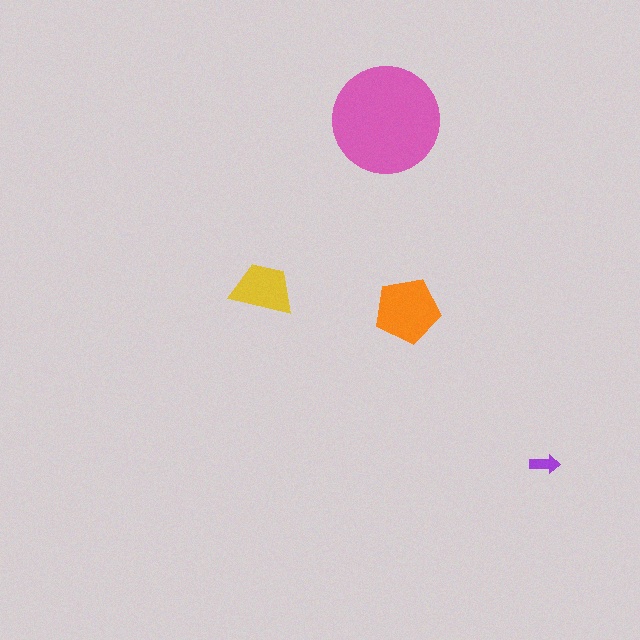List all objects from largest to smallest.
The pink circle, the orange pentagon, the yellow trapezoid, the purple arrow.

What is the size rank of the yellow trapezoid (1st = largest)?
3rd.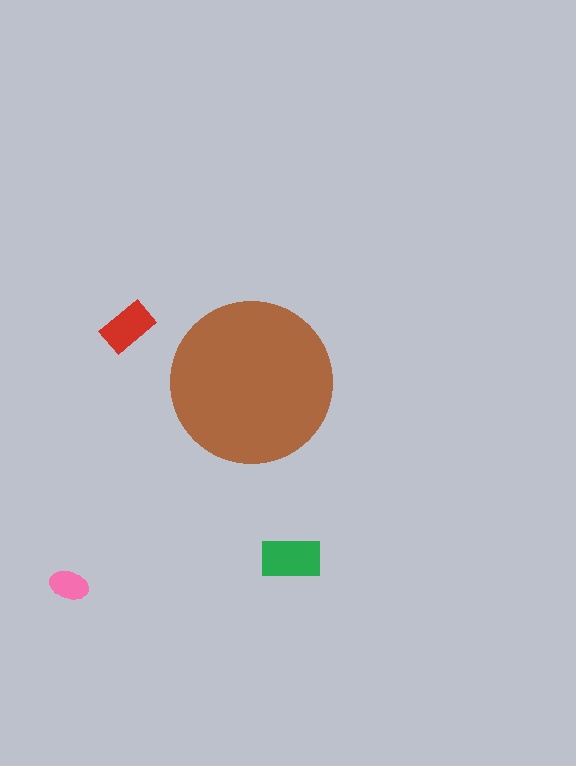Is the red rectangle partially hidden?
No, the red rectangle is fully visible.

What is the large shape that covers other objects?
A brown circle.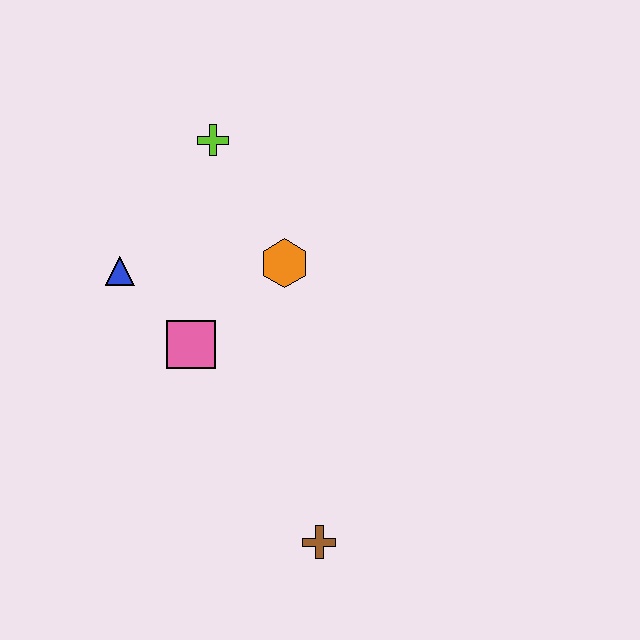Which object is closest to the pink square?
The blue triangle is closest to the pink square.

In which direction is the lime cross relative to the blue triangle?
The lime cross is above the blue triangle.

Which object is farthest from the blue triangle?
The brown cross is farthest from the blue triangle.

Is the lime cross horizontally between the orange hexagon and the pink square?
Yes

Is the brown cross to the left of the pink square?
No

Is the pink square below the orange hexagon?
Yes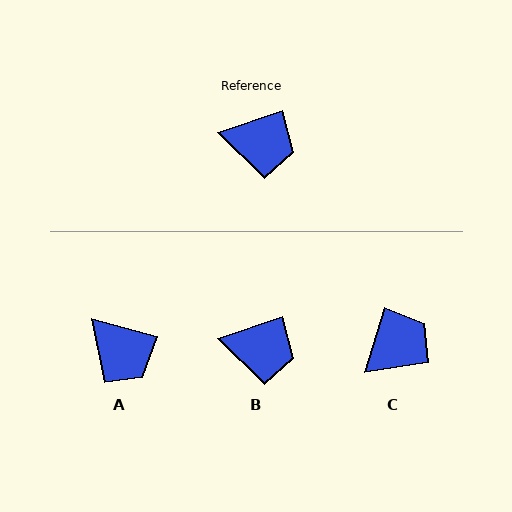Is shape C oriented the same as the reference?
No, it is off by about 53 degrees.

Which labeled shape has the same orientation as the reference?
B.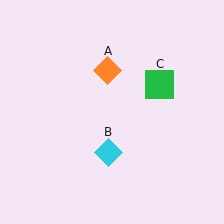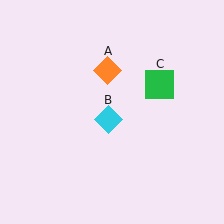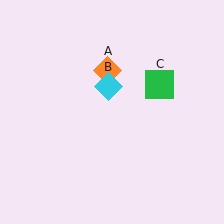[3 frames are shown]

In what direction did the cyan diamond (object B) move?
The cyan diamond (object B) moved up.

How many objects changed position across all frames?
1 object changed position: cyan diamond (object B).